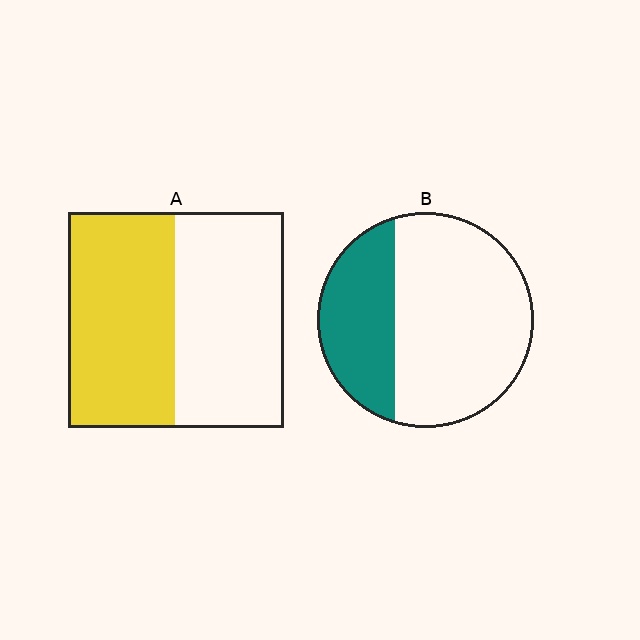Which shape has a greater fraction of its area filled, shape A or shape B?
Shape A.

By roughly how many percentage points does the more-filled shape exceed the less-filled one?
By roughly 15 percentage points (A over B).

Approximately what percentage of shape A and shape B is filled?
A is approximately 50% and B is approximately 30%.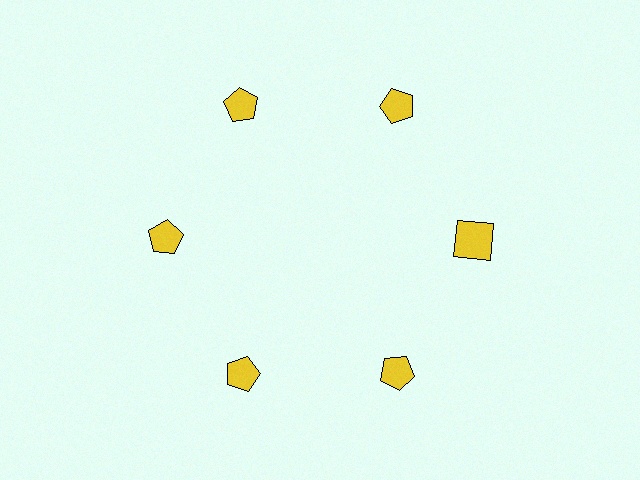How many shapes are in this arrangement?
There are 6 shapes arranged in a ring pattern.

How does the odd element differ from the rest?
It has a different shape: square instead of pentagon.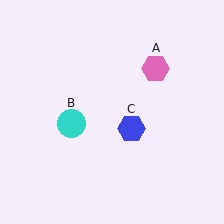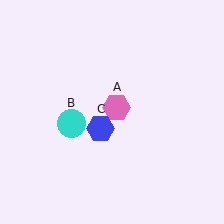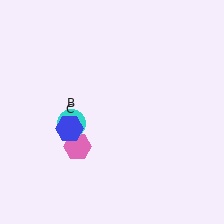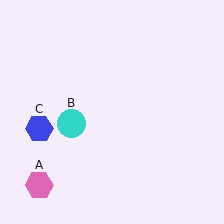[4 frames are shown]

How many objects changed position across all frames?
2 objects changed position: pink hexagon (object A), blue hexagon (object C).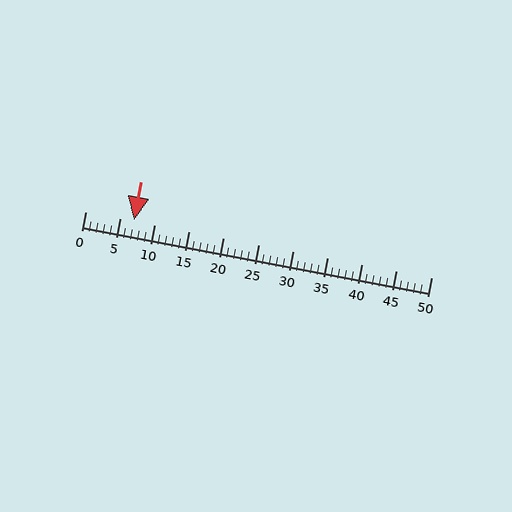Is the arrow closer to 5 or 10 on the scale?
The arrow is closer to 5.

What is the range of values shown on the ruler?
The ruler shows values from 0 to 50.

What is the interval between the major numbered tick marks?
The major tick marks are spaced 5 units apart.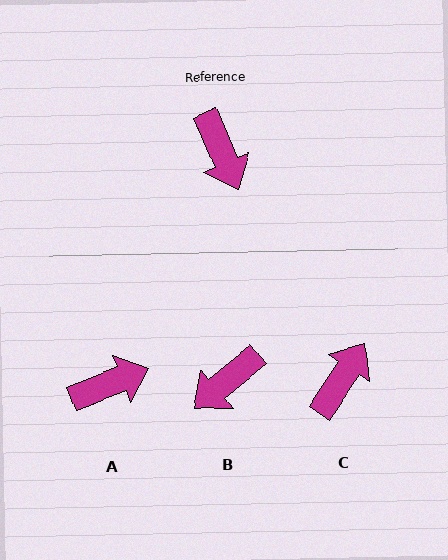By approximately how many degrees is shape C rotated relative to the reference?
Approximately 123 degrees counter-clockwise.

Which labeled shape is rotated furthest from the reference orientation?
C, about 123 degrees away.